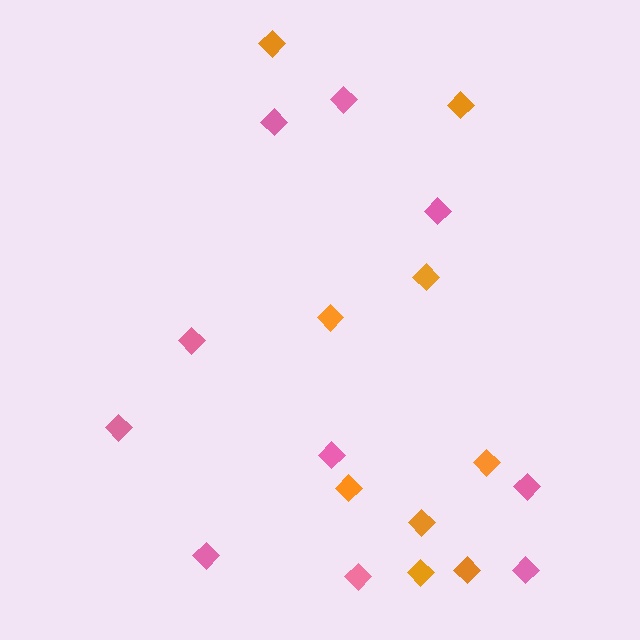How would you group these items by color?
There are 2 groups: one group of orange diamonds (9) and one group of pink diamonds (10).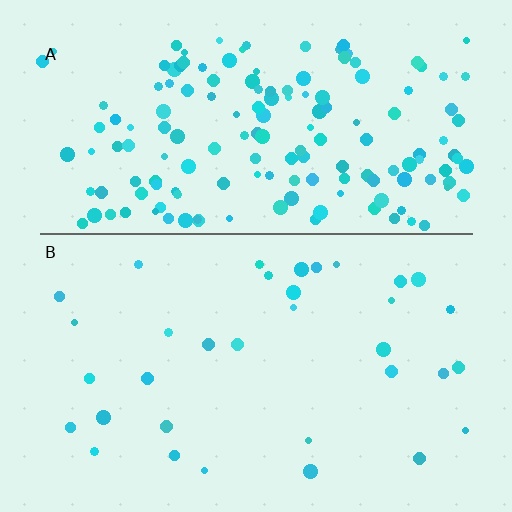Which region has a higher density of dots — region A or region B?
A (the top).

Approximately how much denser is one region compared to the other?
Approximately 4.8× — region A over region B.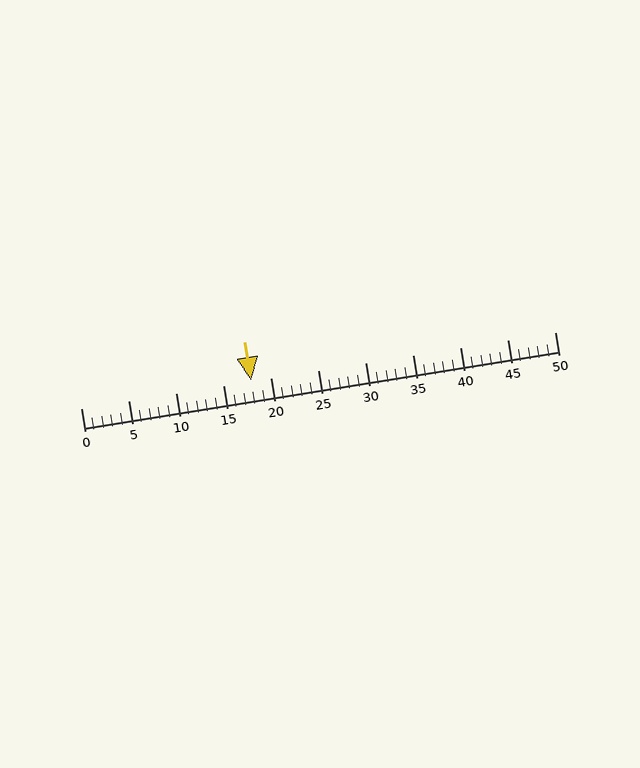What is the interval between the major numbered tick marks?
The major tick marks are spaced 5 units apart.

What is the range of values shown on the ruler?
The ruler shows values from 0 to 50.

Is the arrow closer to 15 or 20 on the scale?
The arrow is closer to 20.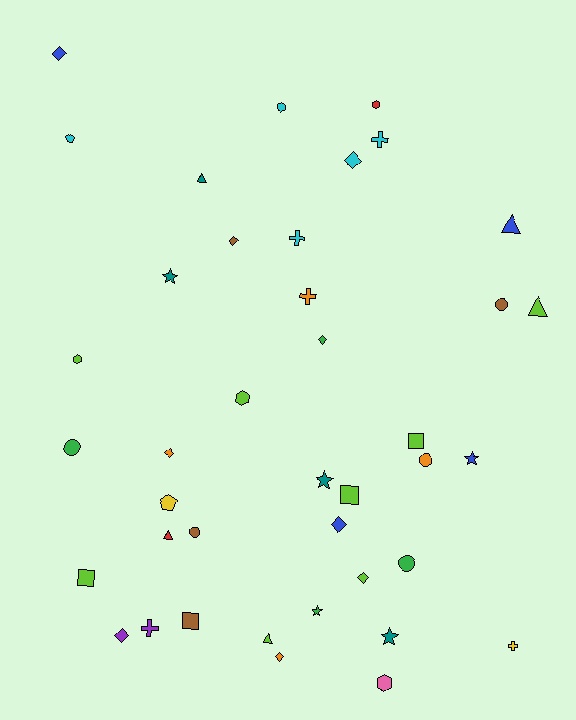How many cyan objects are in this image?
There are 5 cyan objects.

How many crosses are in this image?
There are 5 crosses.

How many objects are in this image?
There are 40 objects.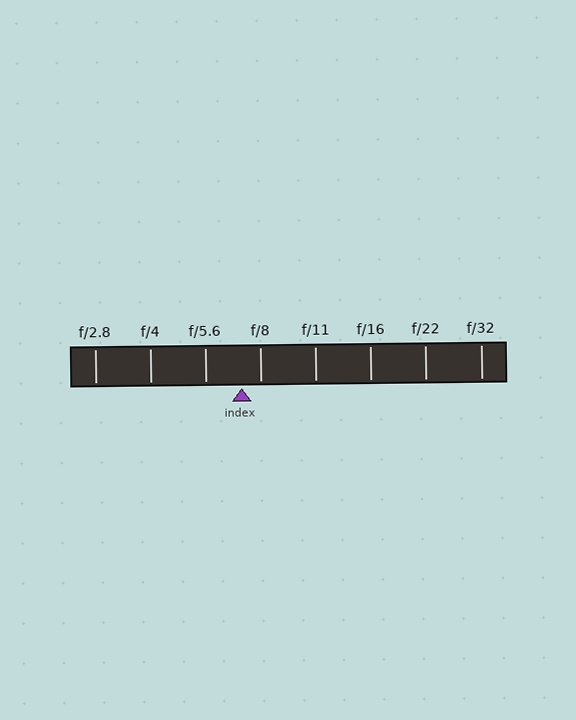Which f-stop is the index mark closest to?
The index mark is closest to f/8.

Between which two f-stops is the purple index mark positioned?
The index mark is between f/5.6 and f/8.